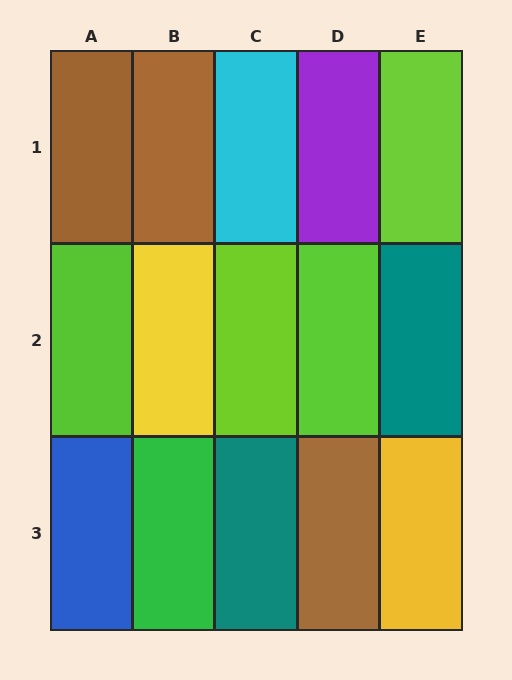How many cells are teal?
2 cells are teal.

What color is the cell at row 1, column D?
Purple.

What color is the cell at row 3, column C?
Teal.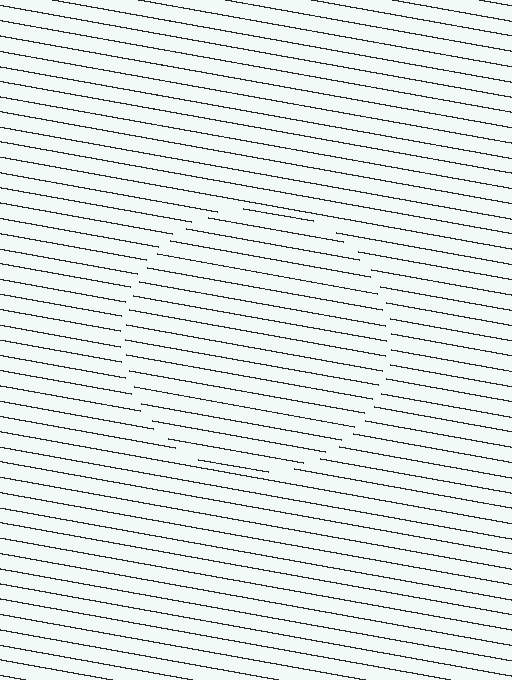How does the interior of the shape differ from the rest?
The interior of the shape contains the same grating, shifted by half a period — the contour is defined by the phase discontinuity where line-ends from the inner and outer gratings abut.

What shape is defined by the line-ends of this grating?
An illusory circle. The interior of the shape contains the same grating, shifted by half a period — the contour is defined by the phase discontinuity where line-ends from the inner and outer gratings abut.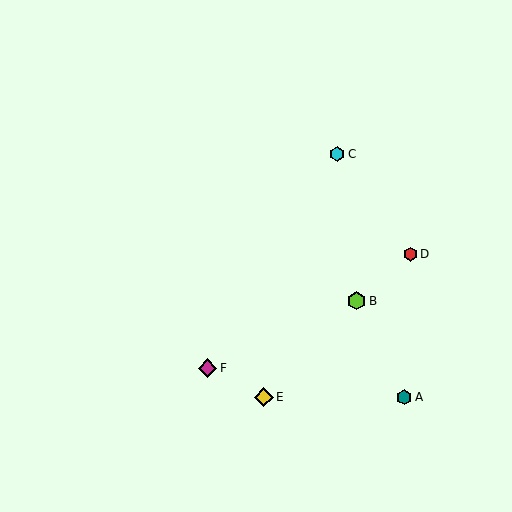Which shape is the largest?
The yellow diamond (labeled E) is the largest.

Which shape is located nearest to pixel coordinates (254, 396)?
The yellow diamond (labeled E) at (264, 397) is nearest to that location.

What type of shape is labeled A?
Shape A is a teal hexagon.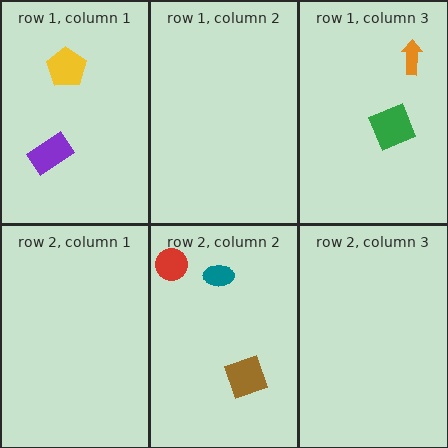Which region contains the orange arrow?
The row 1, column 3 region.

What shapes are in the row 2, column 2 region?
The brown square, the red circle, the teal ellipse.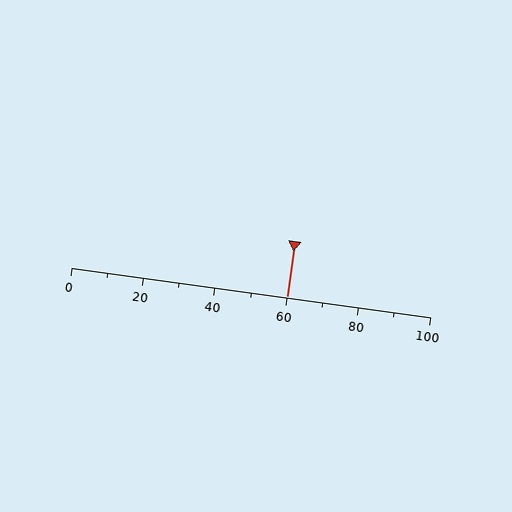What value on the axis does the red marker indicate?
The marker indicates approximately 60.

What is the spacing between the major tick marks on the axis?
The major ticks are spaced 20 apart.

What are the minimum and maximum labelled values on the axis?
The axis runs from 0 to 100.